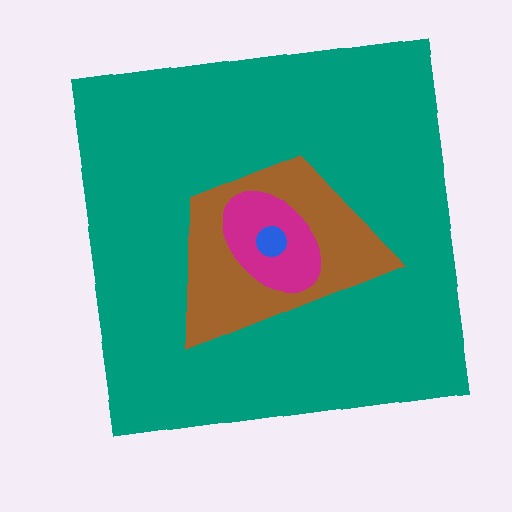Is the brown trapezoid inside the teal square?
Yes.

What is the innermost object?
The blue circle.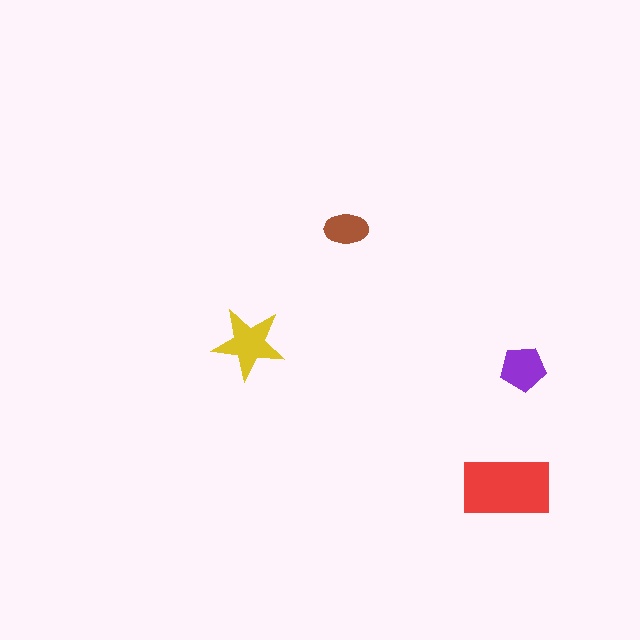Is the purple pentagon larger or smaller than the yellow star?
Smaller.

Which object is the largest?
The red rectangle.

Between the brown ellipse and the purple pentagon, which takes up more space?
The purple pentagon.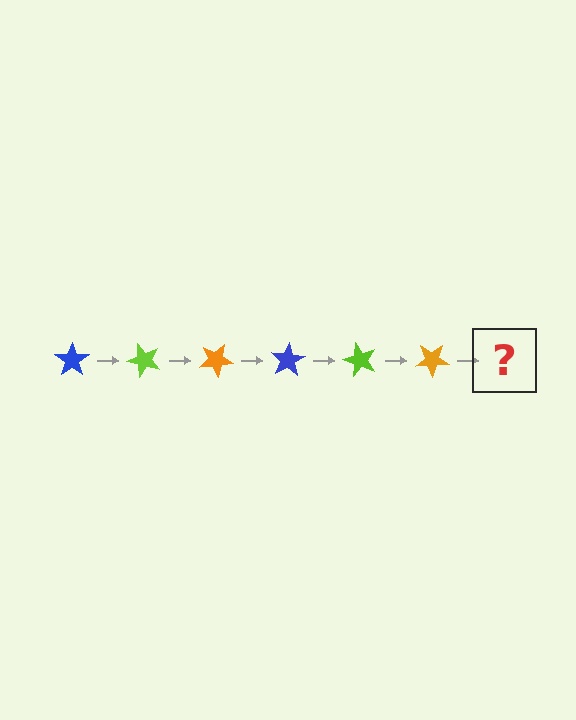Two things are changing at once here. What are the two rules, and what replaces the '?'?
The two rules are that it rotates 50 degrees each step and the color cycles through blue, lime, and orange. The '?' should be a blue star, rotated 300 degrees from the start.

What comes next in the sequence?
The next element should be a blue star, rotated 300 degrees from the start.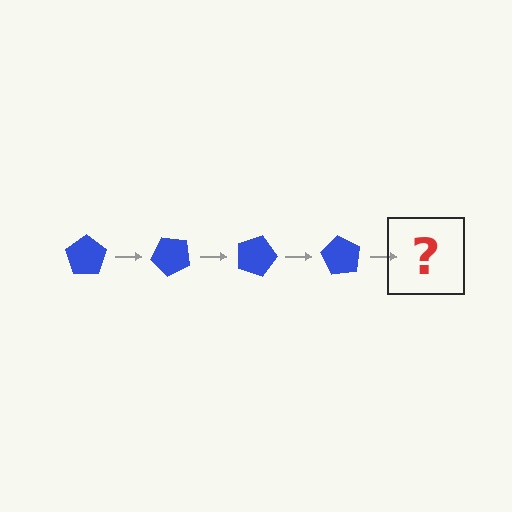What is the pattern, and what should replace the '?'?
The pattern is that the pentagon rotates 45 degrees each step. The '?' should be a blue pentagon rotated 180 degrees.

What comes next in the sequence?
The next element should be a blue pentagon rotated 180 degrees.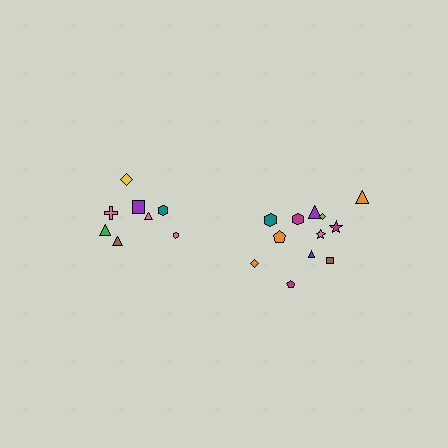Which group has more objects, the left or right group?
The right group.